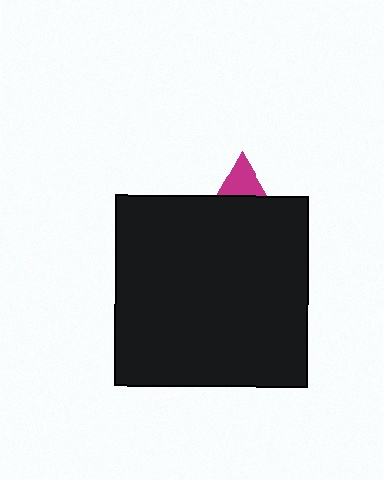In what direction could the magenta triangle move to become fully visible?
The magenta triangle could move up. That would shift it out from behind the black rectangle entirely.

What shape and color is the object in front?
The object in front is a black rectangle.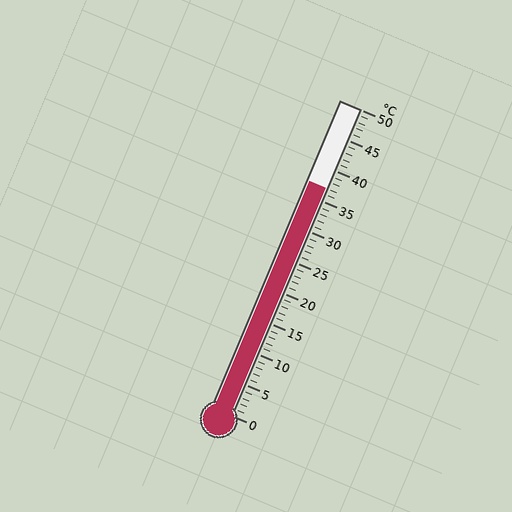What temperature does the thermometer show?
The thermometer shows approximately 37°C.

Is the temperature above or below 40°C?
The temperature is below 40°C.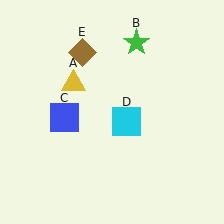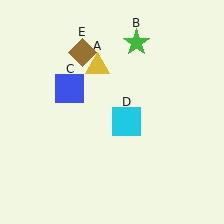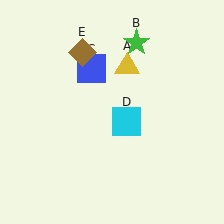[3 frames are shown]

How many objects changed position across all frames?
2 objects changed position: yellow triangle (object A), blue square (object C).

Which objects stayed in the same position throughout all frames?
Green star (object B) and cyan square (object D) and brown diamond (object E) remained stationary.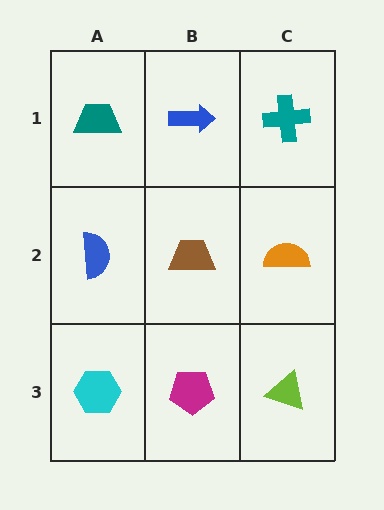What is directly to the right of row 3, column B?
A lime triangle.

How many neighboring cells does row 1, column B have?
3.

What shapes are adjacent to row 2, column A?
A teal trapezoid (row 1, column A), a cyan hexagon (row 3, column A), a brown trapezoid (row 2, column B).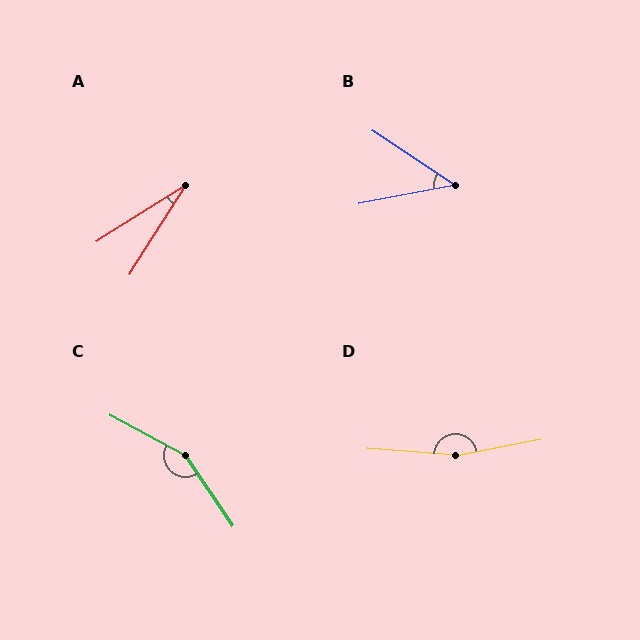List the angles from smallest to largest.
A (26°), B (44°), C (152°), D (165°).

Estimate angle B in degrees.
Approximately 44 degrees.